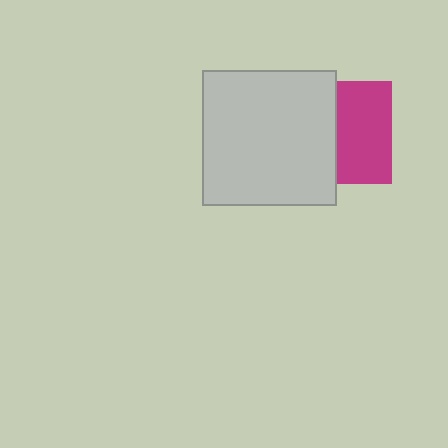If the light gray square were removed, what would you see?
You would see the complete magenta square.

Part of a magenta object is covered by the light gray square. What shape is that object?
It is a square.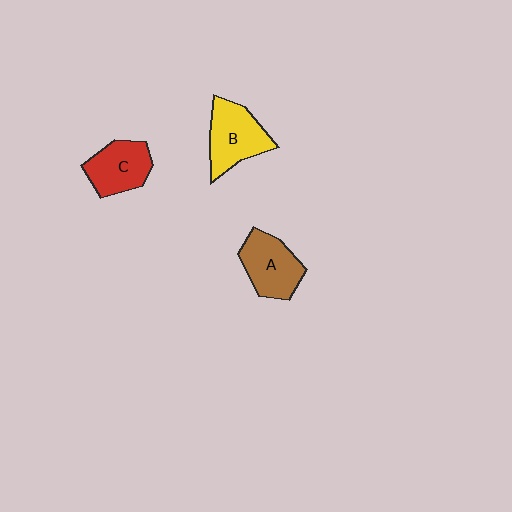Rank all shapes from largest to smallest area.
From largest to smallest: B (yellow), A (brown), C (red).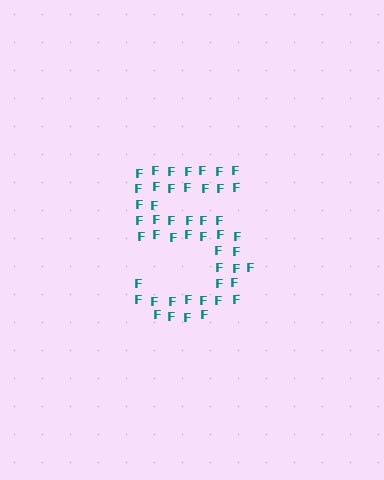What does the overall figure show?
The overall figure shows the digit 5.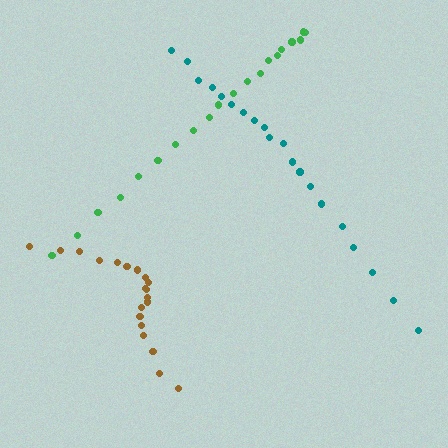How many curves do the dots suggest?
There are 3 distinct paths.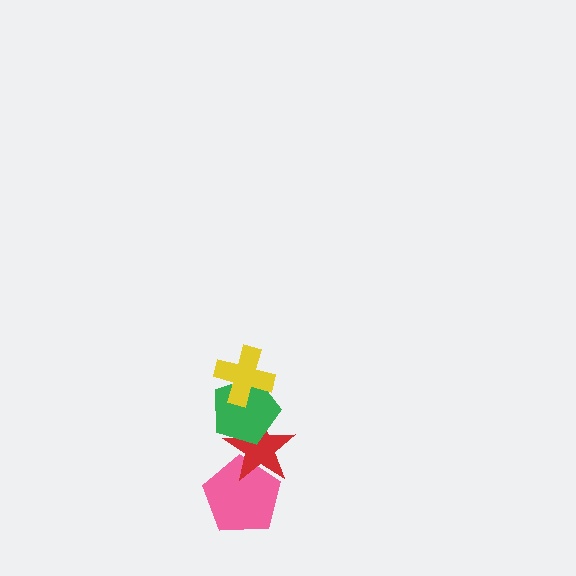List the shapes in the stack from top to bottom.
From top to bottom: the yellow cross, the green pentagon, the red star, the pink pentagon.